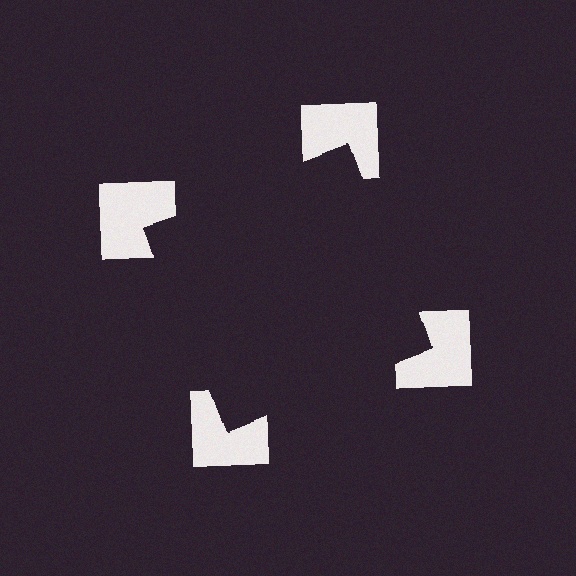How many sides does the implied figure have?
4 sides.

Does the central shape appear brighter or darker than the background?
It typically appears slightly darker than the background, even though no actual brightness change is drawn.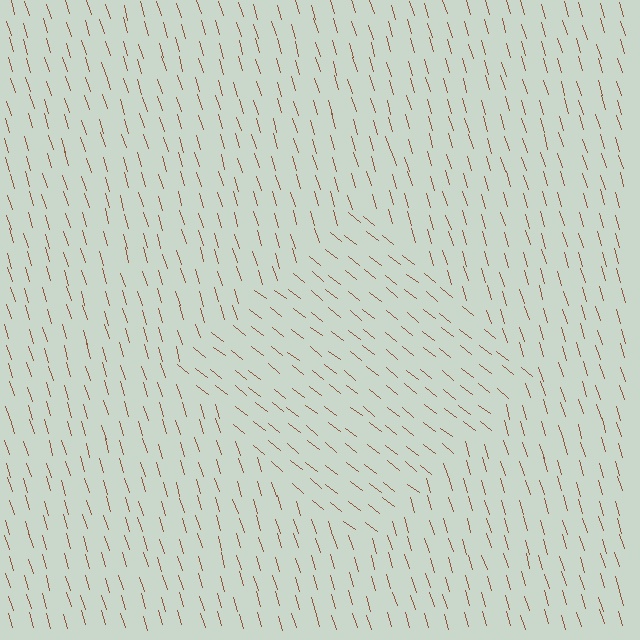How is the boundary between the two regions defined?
The boundary is defined purely by a change in line orientation (approximately 35 degrees difference). All lines are the same color and thickness.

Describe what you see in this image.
The image is filled with small brown line segments. A diamond region in the image has lines oriented differently from the surrounding lines, creating a visible texture boundary.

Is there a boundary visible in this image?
Yes, there is a texture boundary formed by a change in line orientation.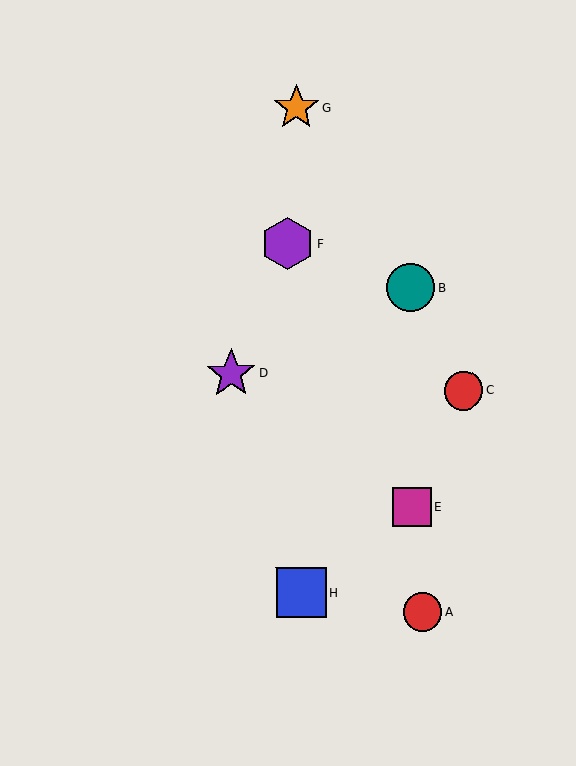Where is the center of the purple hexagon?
The center of the purple hexagon is at (287, 244).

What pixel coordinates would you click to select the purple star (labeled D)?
Click at (231, 374) to select the purple star D.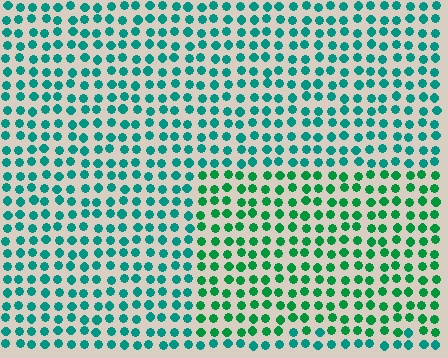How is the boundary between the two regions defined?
The boundary is defined purely by a slight shift in hue (about 30 degrees). Spacing, size, and orientation are identical on both sides.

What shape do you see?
I see a rectangle.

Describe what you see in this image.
The image is filled with small teal elements in a uniform arrangement. A rectangle-shaped region is visible where the elements are tinted to a slightly different hue, forming a subtle color boundary.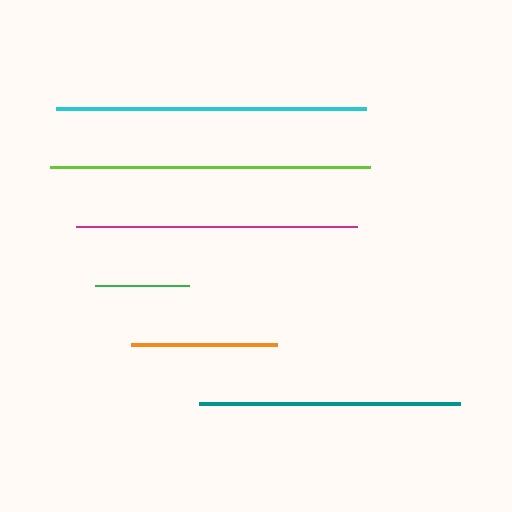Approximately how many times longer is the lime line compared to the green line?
The lime line is approximately 3.4 times the length of the green line.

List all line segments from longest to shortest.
From longest to shortest: lime, cyan, magenta, teal, orange, green.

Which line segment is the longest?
The lime line is the longest at approximately 320 pixels.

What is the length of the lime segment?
The lime segment is approximately 320 pixels long.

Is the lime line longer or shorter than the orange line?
The lime line is longer than the orange line.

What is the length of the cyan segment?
The cyan segment is approximately 310 pixels long.